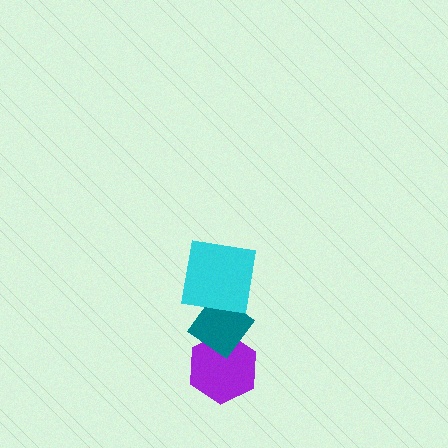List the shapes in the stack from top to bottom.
From top to bottom: the cyan square, the teal diamond, the purple hexagon.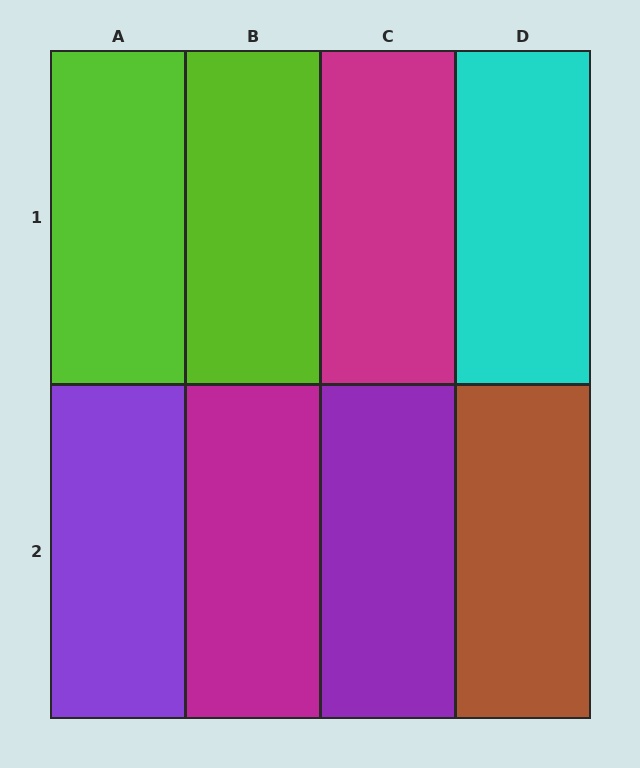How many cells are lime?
2 cells are lime.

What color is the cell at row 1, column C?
Magenta.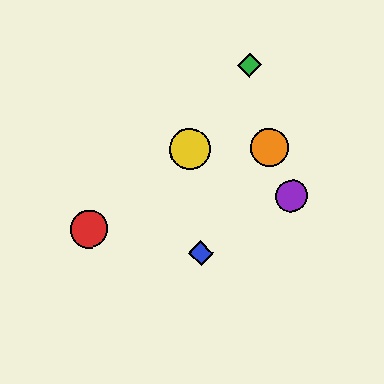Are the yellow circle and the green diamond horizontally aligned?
No, the yellow circle is at y≈149 and the green diamond is at y≈65.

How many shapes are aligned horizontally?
2 shapes (the yellow circle, the orange circle) are aligned horizontally.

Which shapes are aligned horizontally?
The yellow circle, the orange circle are aligned horizontally.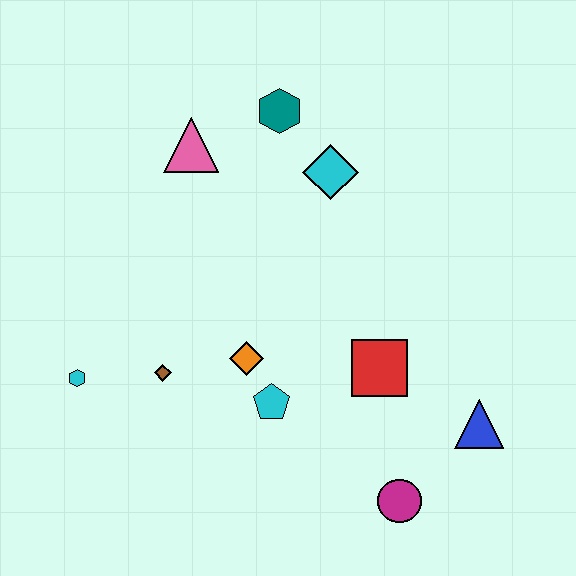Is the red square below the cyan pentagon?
No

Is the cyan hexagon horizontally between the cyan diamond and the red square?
No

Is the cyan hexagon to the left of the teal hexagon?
Yes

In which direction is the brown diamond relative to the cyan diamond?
The brown diamond is below the cyan diamond.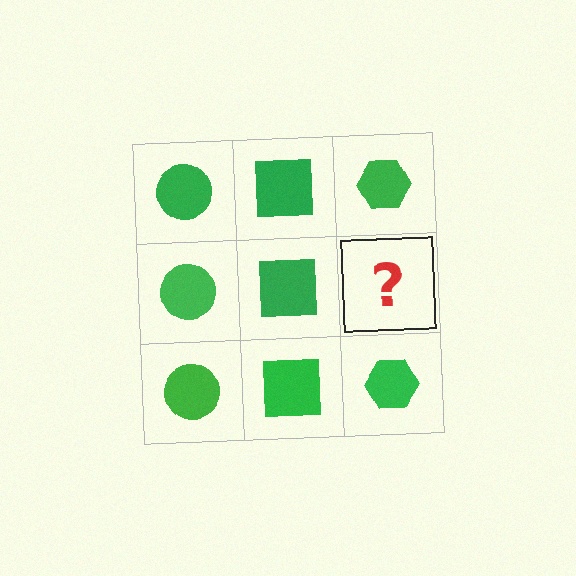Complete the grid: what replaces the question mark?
The question mark should be replaced with a green hexagon.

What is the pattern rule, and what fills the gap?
The rule is that each column has a consistent shape. The gap should be filled with a green hexagon.